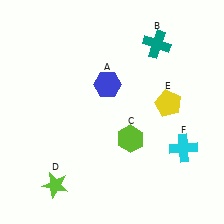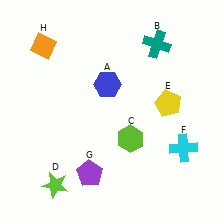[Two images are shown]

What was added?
A purple pentagon (G), an orange diamond (H) were added in Image 2.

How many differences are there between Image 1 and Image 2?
There are 2 differences between the two images.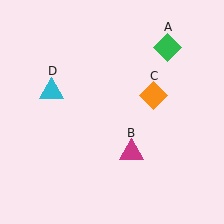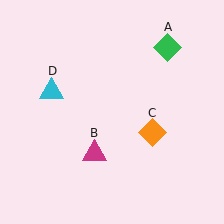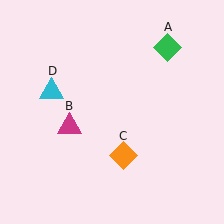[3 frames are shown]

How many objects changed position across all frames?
2 objects changed position: magenta triangle (object B), orange diamond (object C).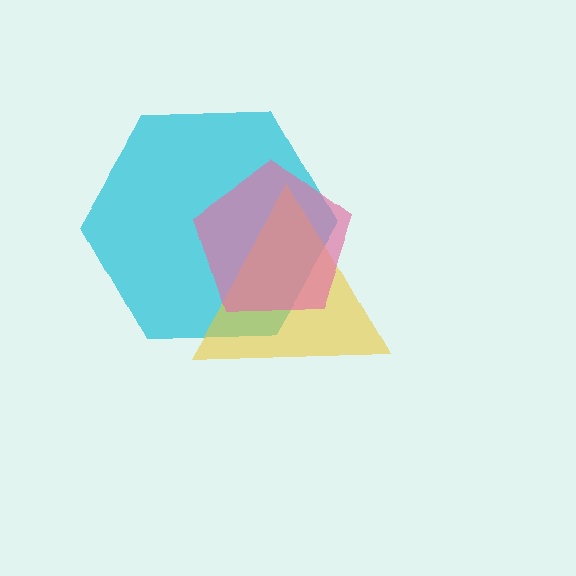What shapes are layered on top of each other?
The layered shapes are: a cyan hexagon, a yellow triangle, a pink pentagon.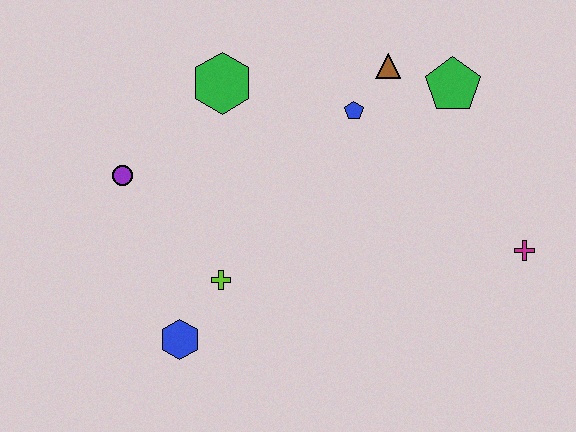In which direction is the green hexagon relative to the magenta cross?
The green hexagon is to the left of the magenta cross.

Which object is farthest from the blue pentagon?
The blue hexagon is farthest from the blue pentagon.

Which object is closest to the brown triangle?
The blue pentagon is closest to the brown triangle.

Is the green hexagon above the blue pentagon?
Yes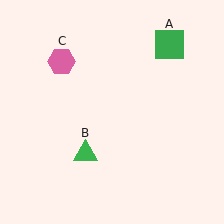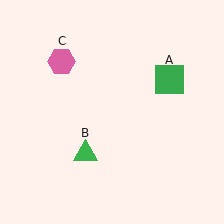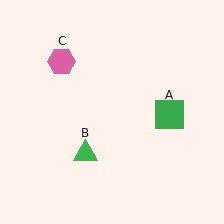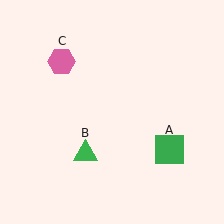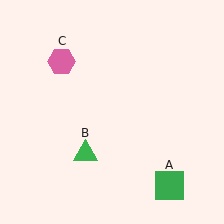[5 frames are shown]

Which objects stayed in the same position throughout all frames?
Green triangle (object B) and pink hexagon (object C) remained stationary.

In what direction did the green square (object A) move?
The green square (object A) moved down.